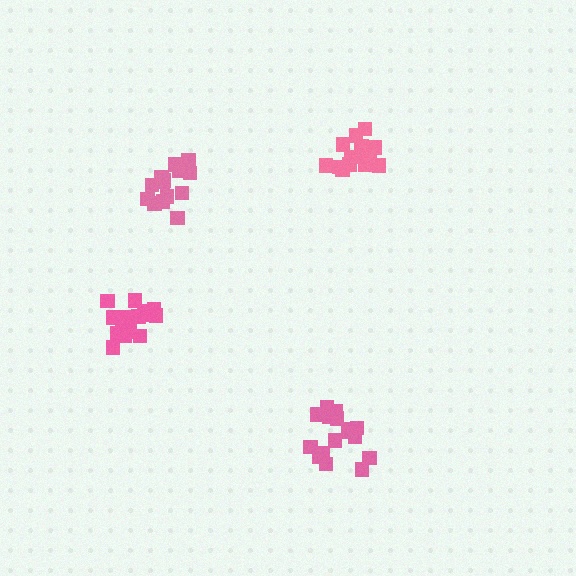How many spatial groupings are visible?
There are 4 spatial groupings.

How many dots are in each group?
Group 1: 15 dots, Group 2: 17 dots, Group 3: 15 dots, Group 4: 16 dots (63 total).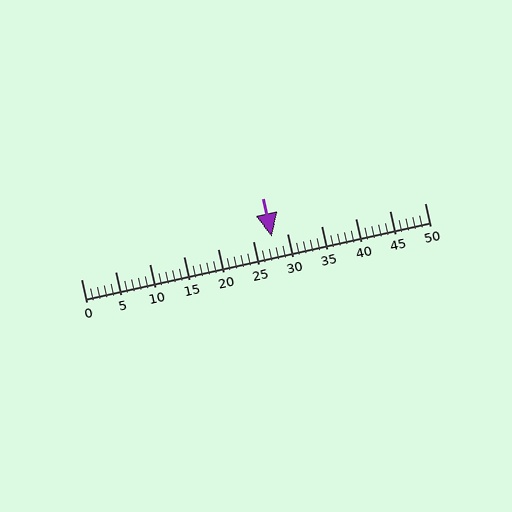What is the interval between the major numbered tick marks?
The major tick marks are spaced 5 units apart.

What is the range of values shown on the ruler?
The ruler shows values from 0 to 50.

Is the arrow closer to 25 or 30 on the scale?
The arrow is closer to 30.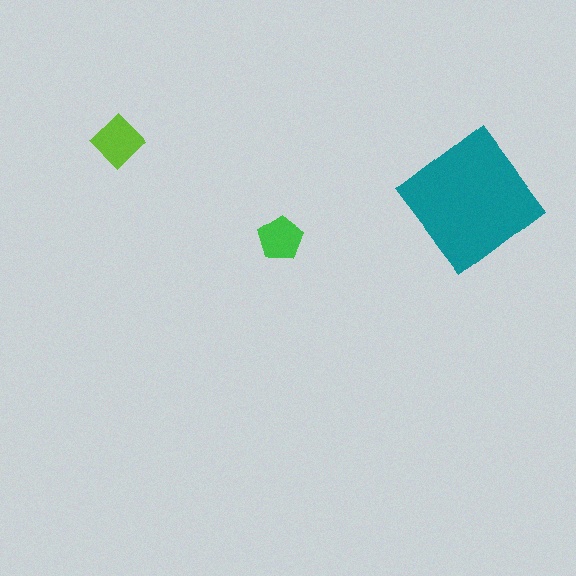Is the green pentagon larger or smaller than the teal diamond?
Smaller.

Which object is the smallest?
The green pentagon.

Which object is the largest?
The teal diamond.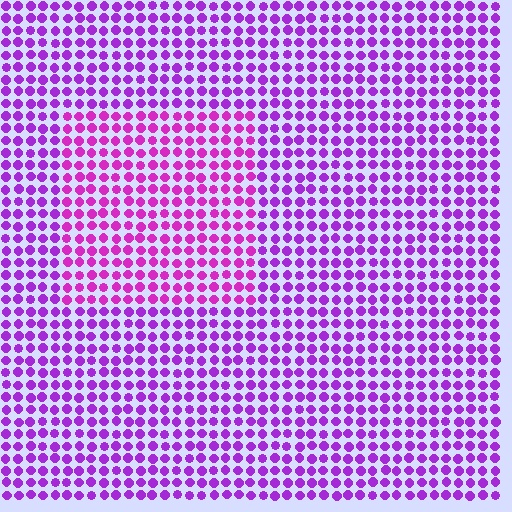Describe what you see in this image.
The image is filled with small purple elements in a uniform arrangement. A rectangle-shaped region is visible where the elements are tinted to a slightly different hue, forming a subtle color boundary.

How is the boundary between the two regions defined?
The boundary is defined purely by a slight shift in hue (about 24 degrees). Spacing, size, and orientation are identical on both sides.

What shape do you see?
I see a rectangle.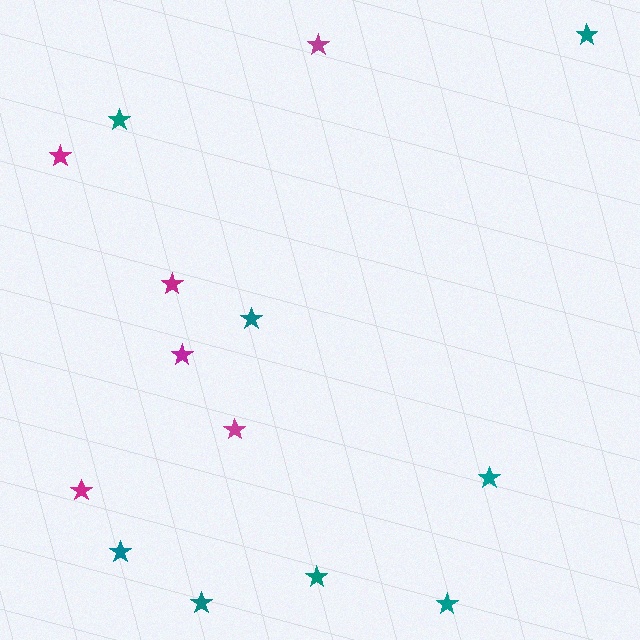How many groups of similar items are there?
There are 2 groups: one group of teal stars (8) and one group of magenta stars (6).